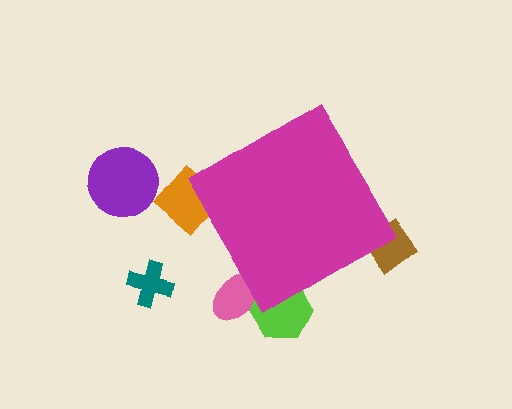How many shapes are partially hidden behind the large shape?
4 shapes are partially hidden.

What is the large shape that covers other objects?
A magenta diamond.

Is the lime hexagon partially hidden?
Yes, the lime hexagon is partially hidden behind the magenta diamond.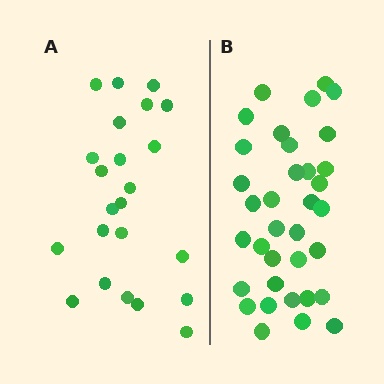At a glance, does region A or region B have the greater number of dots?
Region B (the right region) has more dots.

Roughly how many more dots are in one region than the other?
Region B has roughly 12 or so more dots than region A.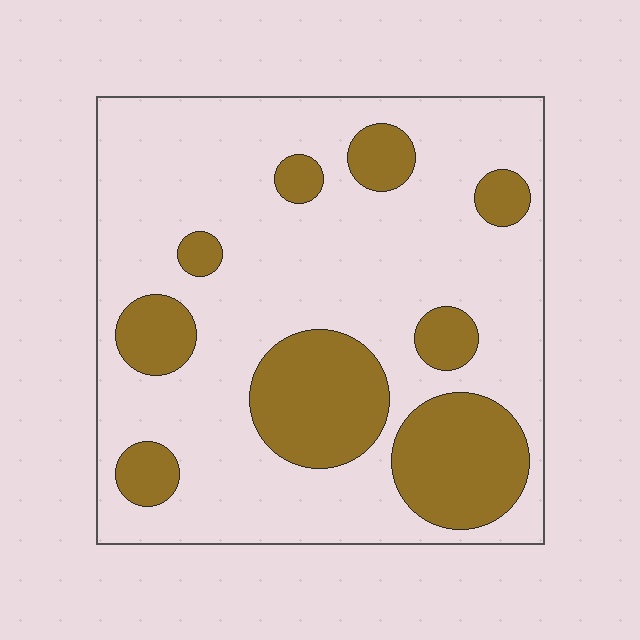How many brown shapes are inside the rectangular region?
9.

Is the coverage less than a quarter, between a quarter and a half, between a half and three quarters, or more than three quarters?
Between a quarter and a half.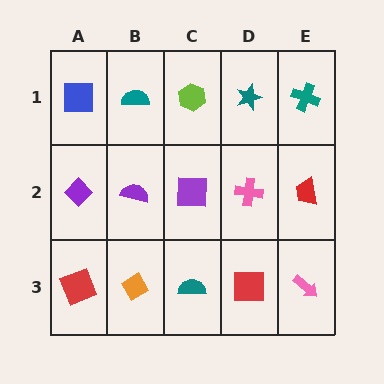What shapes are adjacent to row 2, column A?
A blue square (row 1, column A), a red square (row 3, column A), a purple semicircle (row 2, column B).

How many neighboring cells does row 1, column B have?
3.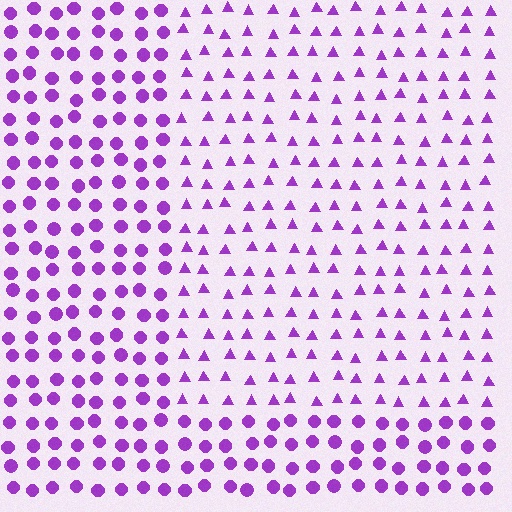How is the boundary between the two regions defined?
The boundary is defined by a change in element shape: triangles inside vs. circles outside. All elements share the same color and spacing.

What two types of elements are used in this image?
The image uses triangles inside the rectangle region and circles outside it.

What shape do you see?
I see a rectangle.